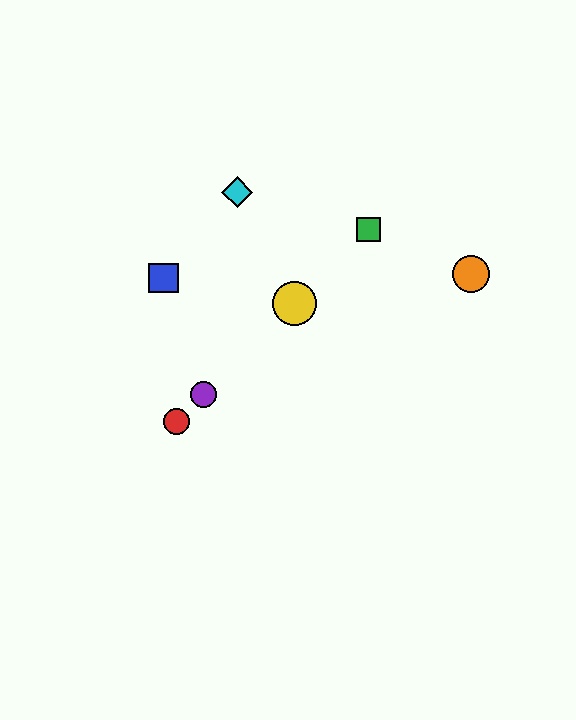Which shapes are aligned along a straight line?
The red circle, the green square, the yellow circle, the purple circle are aligned along a straight line.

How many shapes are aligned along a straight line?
4 shapes (the red circle, the green square, the yellow circle, the purple circle) are aligned along a straight line.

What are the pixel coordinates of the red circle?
The red circle is at (177, 422).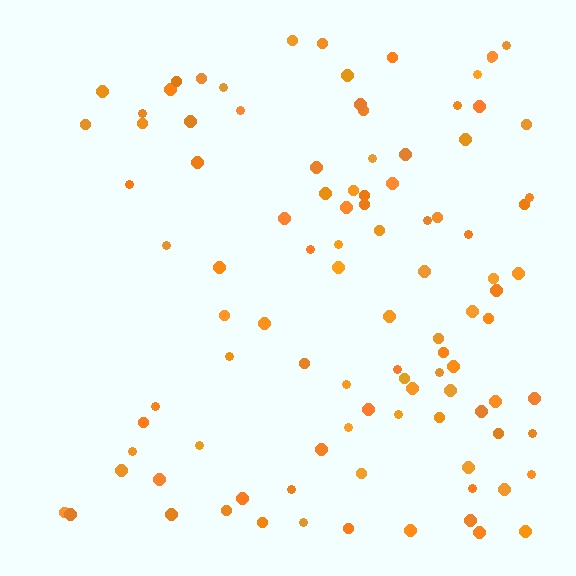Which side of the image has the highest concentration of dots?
The right.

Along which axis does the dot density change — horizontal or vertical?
Horizontal.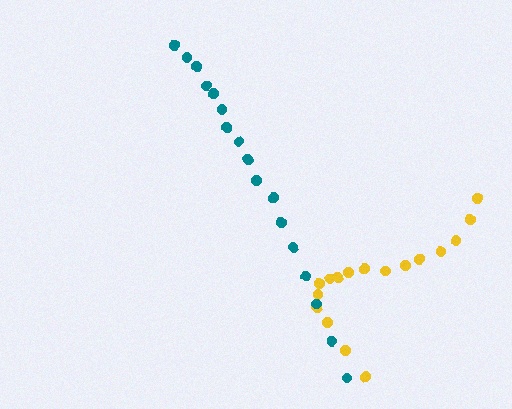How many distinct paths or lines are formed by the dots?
There are 2 distinct paths.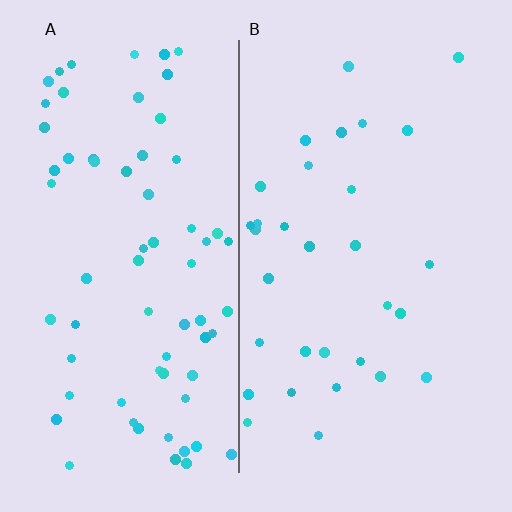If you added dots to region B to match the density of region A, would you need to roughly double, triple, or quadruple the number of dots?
Approximately double.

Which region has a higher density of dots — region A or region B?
A (the left).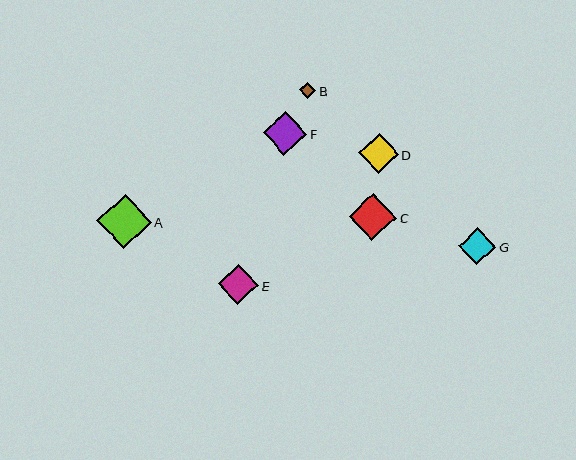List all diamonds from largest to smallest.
From largest to smallest: A, C, F, D, E, G, B.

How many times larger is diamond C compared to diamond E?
Diamond C is approximately 1.2 times the size of diamond E.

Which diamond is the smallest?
Diamond B is the smallest with a size of approximately 16 pixels.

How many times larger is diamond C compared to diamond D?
Diamond C is approximately 1.2 times the size of diamond D.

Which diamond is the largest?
Diamond A is the largest with a size of approximately 54 pixels.